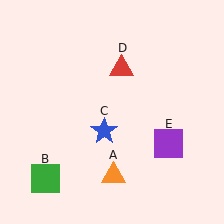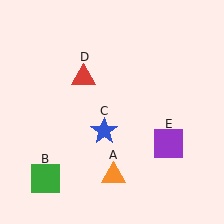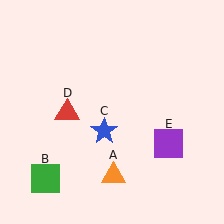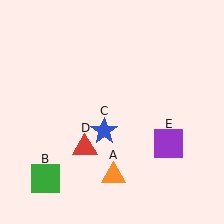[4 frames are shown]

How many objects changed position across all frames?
1 object changed position: red triangle (object D).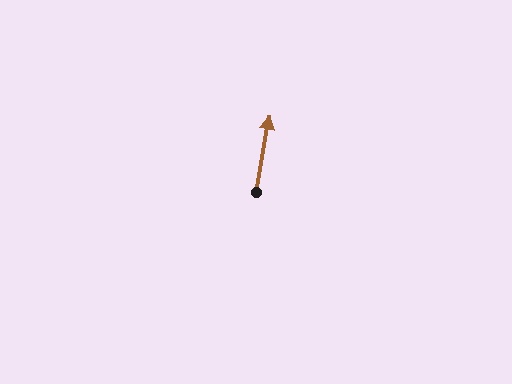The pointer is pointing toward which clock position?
Roughly 12 o'clock.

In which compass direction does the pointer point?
North.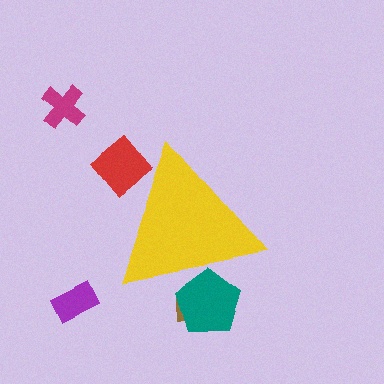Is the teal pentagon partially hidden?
Yes, the teal pentagon is partially hidden behind the yellow triangle.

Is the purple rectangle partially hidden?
No, the purple rectangle is fully visible.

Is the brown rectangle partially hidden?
Yes, the brown rectangle is partially hidden behind the yellow triangle.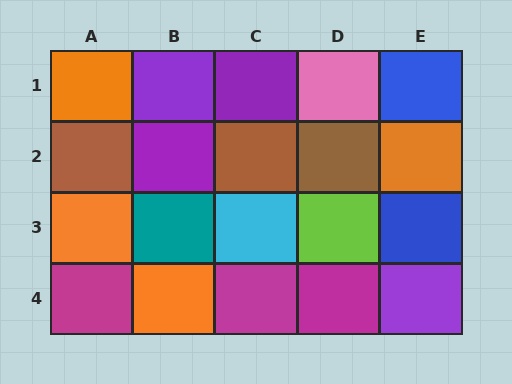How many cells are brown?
3 cells are brown.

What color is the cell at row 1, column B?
Purple.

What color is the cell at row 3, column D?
Lime.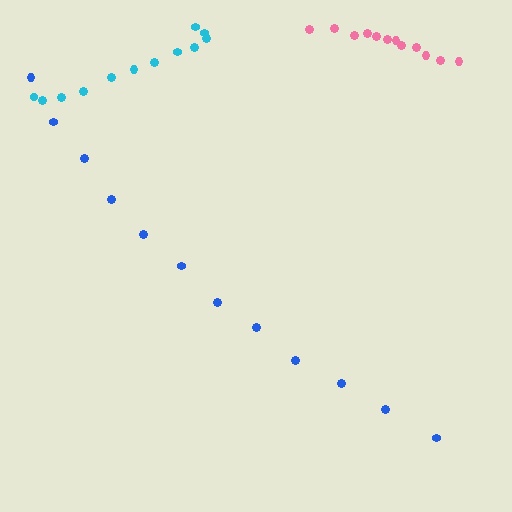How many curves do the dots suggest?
There are 3 distinct paths.